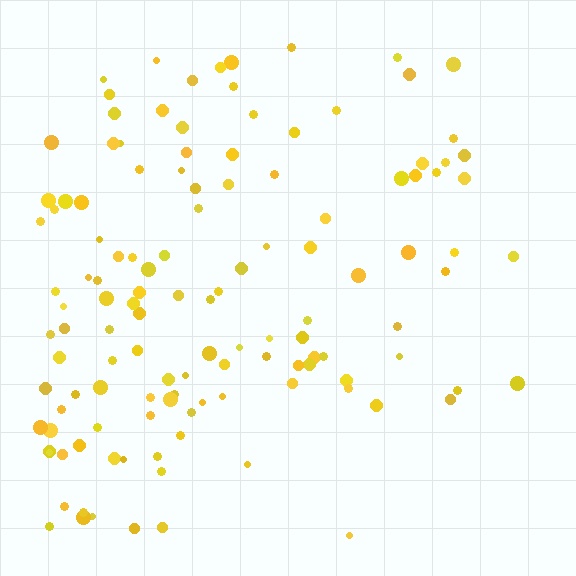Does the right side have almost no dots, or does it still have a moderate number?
Still a moderate number, just noticeably fewer than the left.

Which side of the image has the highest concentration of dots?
The left.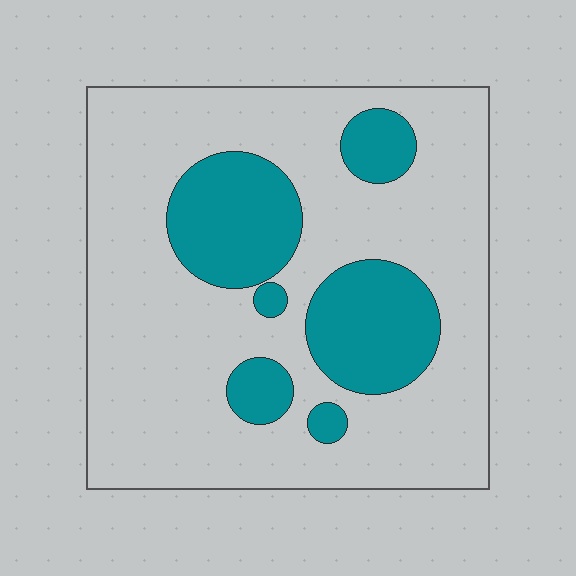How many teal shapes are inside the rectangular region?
6.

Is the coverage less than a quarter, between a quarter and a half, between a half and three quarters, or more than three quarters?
Less than a quarter.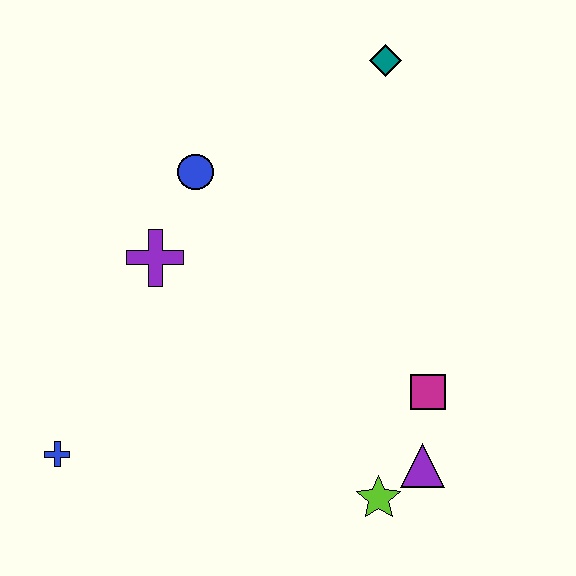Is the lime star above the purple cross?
No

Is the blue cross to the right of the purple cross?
No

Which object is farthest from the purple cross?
The purple triangle is farthest from the purple cross.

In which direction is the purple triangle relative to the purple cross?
The purple triangle is to the right of the purple cross.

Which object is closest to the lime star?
The purple triangle is closest to the lime star.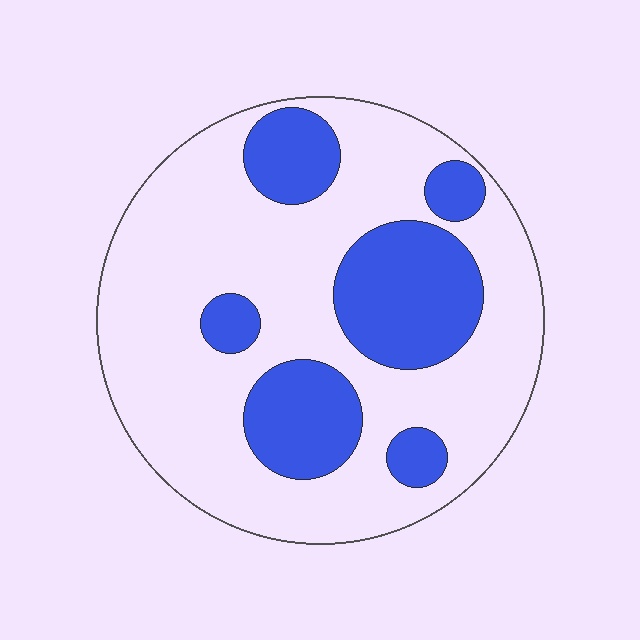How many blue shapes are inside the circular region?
6.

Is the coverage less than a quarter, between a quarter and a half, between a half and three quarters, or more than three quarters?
Between a quarter and a half.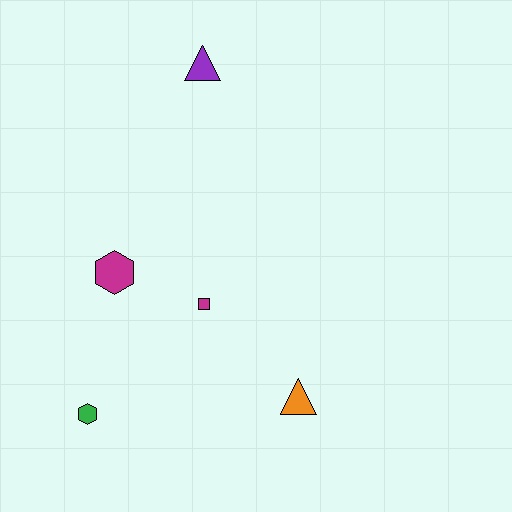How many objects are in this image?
There are 5 objects.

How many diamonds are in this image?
There are no diamonds.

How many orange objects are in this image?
There is 1 orange object.